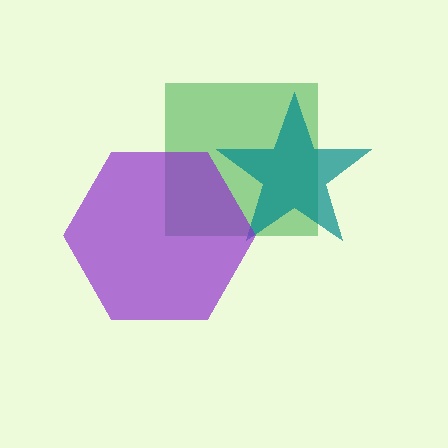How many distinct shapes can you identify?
There are 3 distinct shapes: a green square, a teal star, a purple hexagon.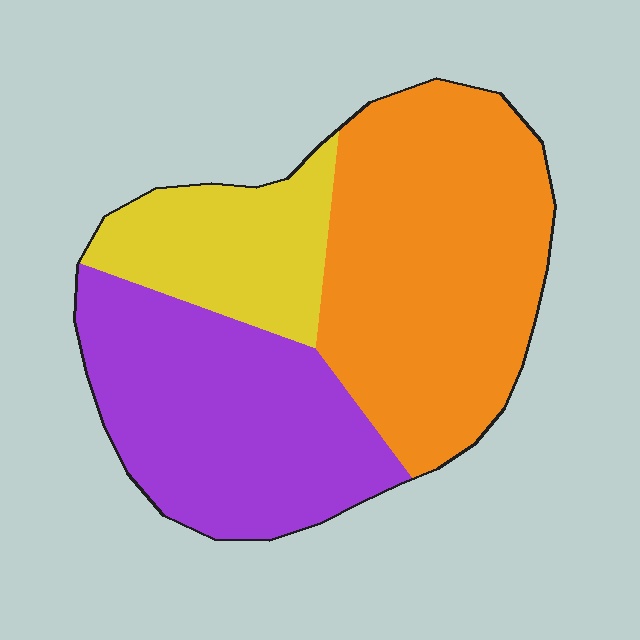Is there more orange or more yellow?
Orange.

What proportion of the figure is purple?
Purple takes up about three eighths (3/8) of the figure.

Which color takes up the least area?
Yellow, at roughly 20%.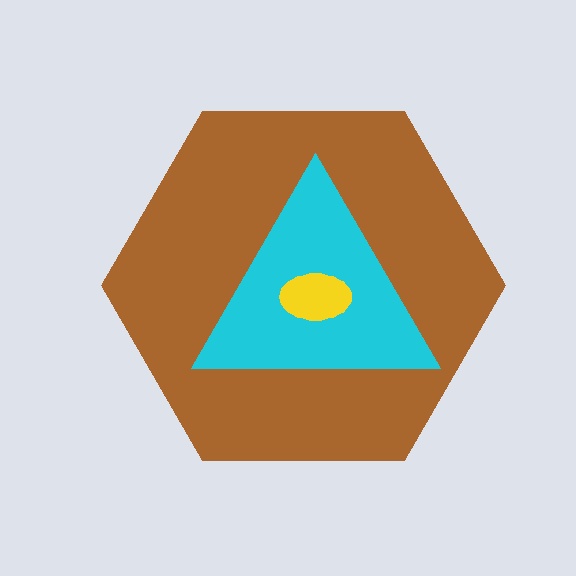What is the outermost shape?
The brown hexagon.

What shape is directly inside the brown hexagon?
The cyan triangle.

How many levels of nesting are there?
3.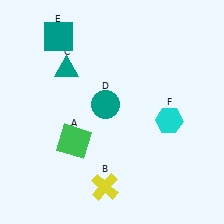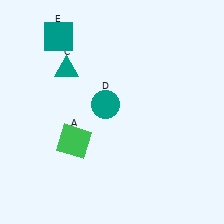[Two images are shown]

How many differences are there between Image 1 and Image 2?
There are 2 differences between the two images.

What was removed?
The yellow cross (B), the cyan hexagon (F) were removed in Image 2.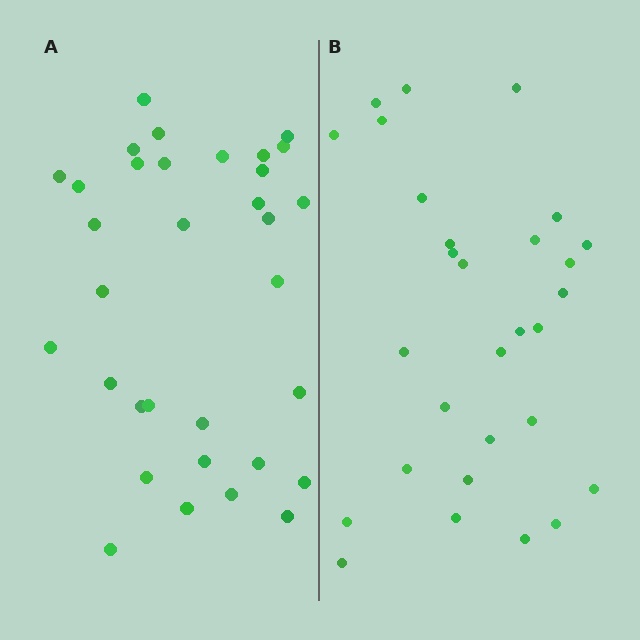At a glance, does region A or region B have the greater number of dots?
Region A (the left region) has more dots.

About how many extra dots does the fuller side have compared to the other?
Region A has about 4 more dots than region B.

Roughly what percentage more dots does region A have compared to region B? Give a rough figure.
About 15% more.